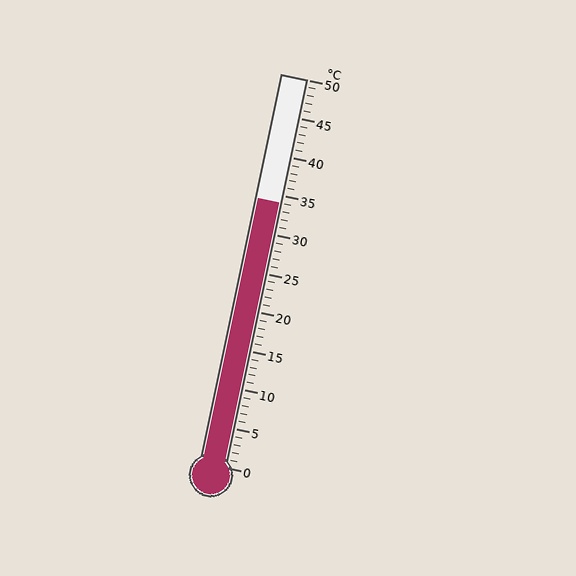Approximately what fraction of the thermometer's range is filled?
The thermometer is filled to approximately 70% of its range.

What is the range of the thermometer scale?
The thermometer scale ranges from 0°C to 50°C.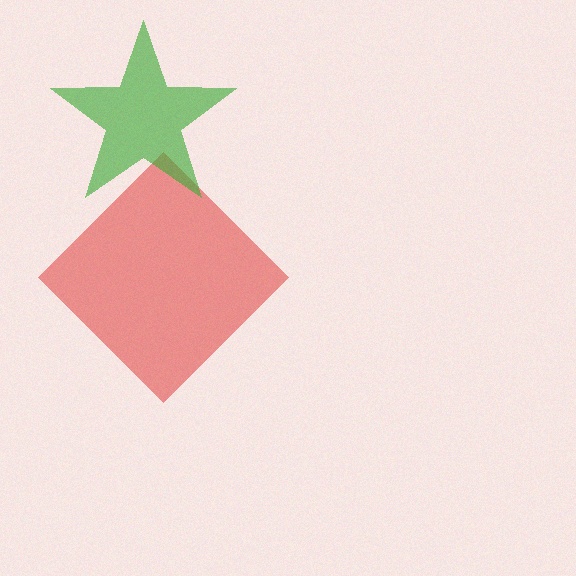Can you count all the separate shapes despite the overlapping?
Yes, there are 2 separate shapes.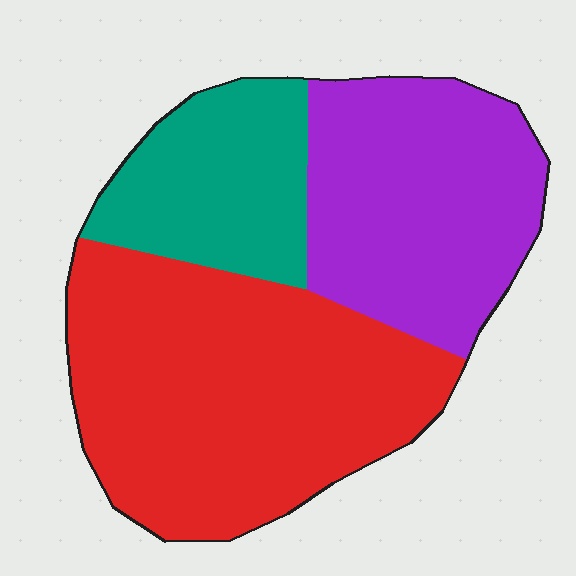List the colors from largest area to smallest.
From largest to smallest: red, purple, teal.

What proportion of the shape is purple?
Purple covers 32% of the shape.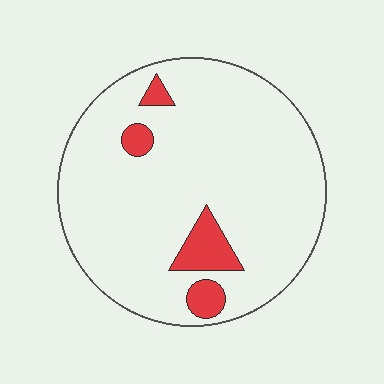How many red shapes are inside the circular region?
4.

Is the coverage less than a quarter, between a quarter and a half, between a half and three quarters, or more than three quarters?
Less than a quarter.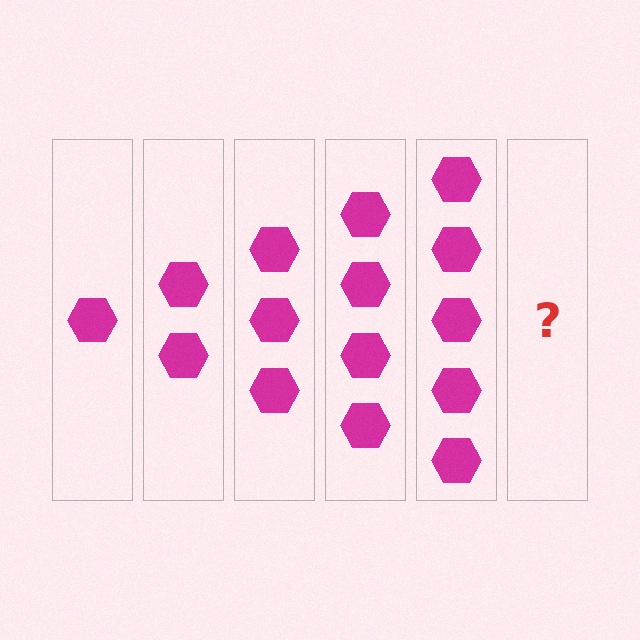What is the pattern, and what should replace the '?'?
The pattern is that each step adds one more hexagon. The '?' should be 6 hexagons.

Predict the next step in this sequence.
The next step is 6 hexagons.